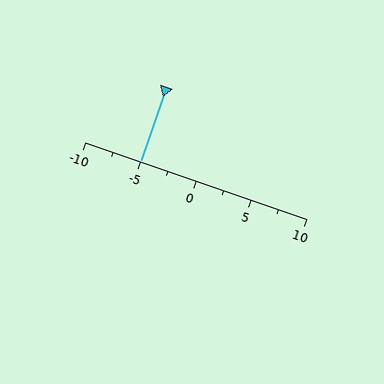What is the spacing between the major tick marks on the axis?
The major ticks are spaced 5 apart.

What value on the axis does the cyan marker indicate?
The marker indicates approximately -5.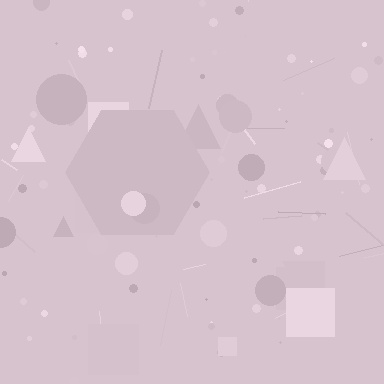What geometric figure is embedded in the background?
A hexagon is embedded in the background.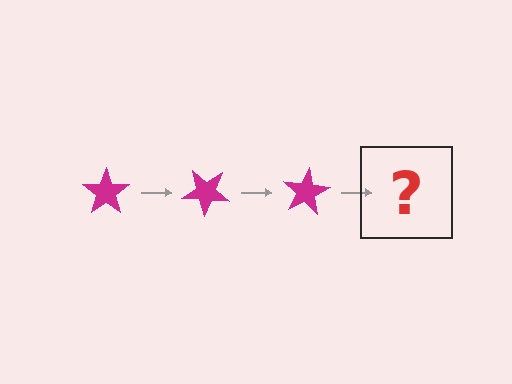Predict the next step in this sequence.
The next step is a magenta star rotated 120 degrees.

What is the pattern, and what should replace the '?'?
The pattern is that the star rotates 40 degrees each step. The '?' should be a magenta star rotated 120 degrees.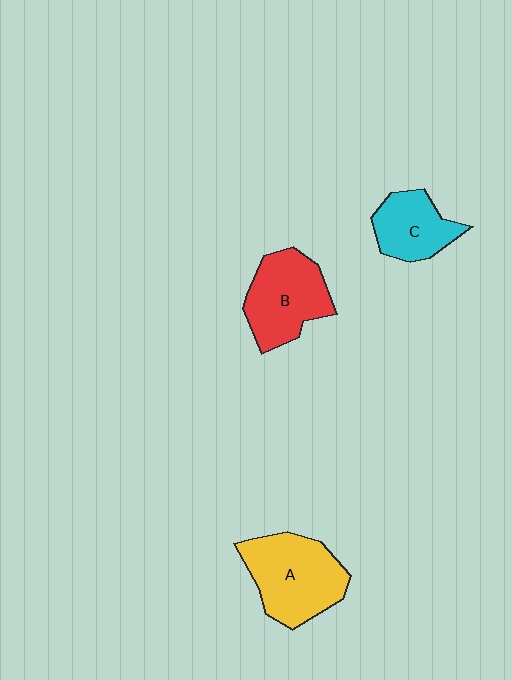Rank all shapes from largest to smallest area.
From largest to smallest: A (yellow), B (red), C (cyan).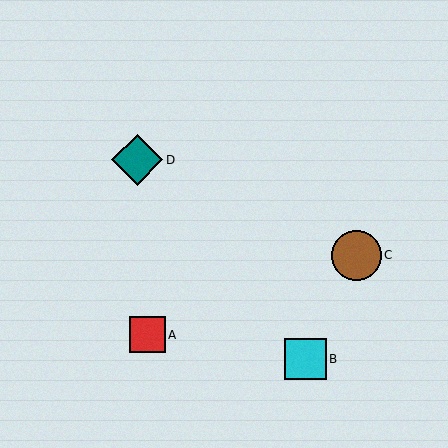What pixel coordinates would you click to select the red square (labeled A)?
Click at (147, 335) to select the red square A.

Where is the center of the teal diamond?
The center of the teal diamond is at (137, 160).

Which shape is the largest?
The teal diamond (labeled D) is the largest.